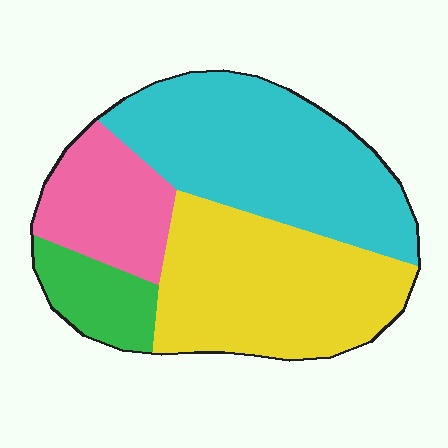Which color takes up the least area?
Green, at roughly 10%.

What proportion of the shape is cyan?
Cyan covers about 40% of the shape.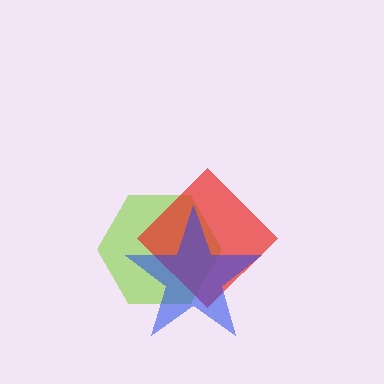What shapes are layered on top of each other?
The layered shapes are: a lime hexagon, a red diamond, a blue star.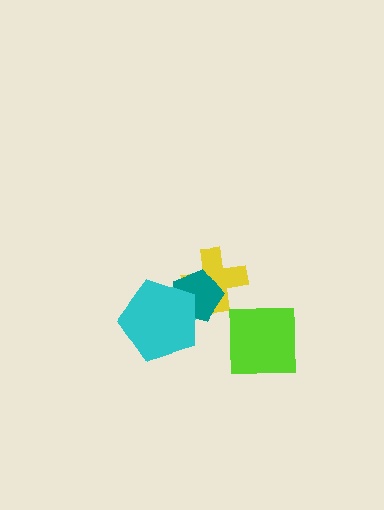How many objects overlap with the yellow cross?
1 object overlaps with the yellow cross.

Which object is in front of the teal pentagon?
The cyan pentagon is in front of the teal pentagon.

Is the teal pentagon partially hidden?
Yes, it is partially covered by another shape.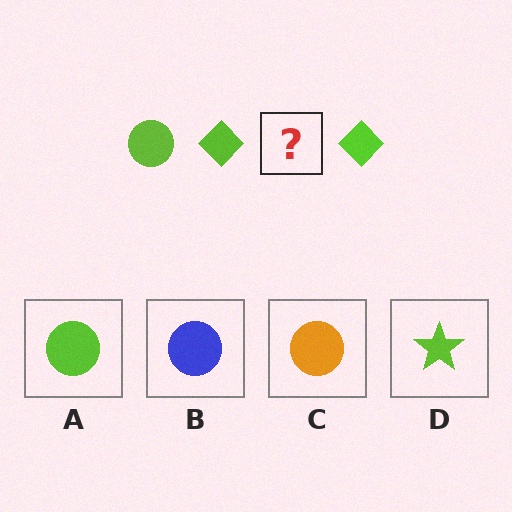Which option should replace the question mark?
Option A.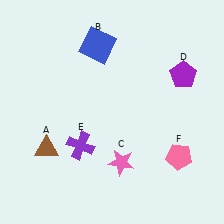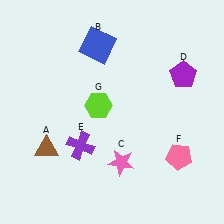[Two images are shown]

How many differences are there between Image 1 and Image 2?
There is 1 difference between the two images.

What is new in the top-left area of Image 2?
A lime hexagon (G) was added in the top-left area of Image 2.